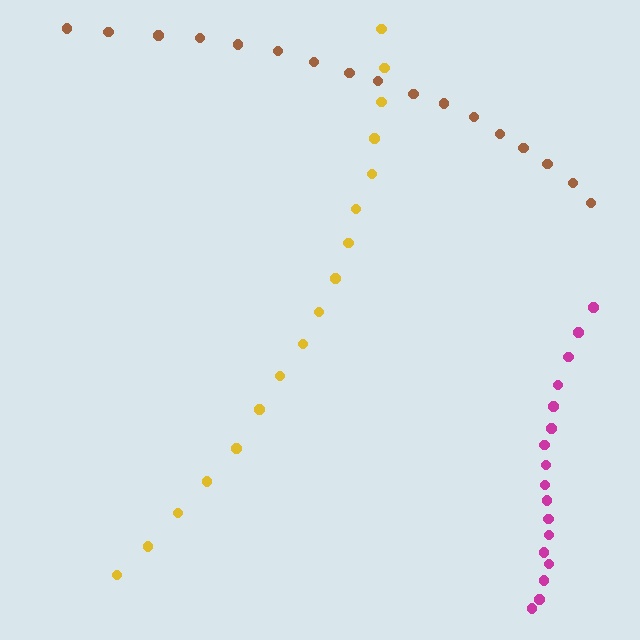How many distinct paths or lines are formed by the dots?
There are 3 distinct paths.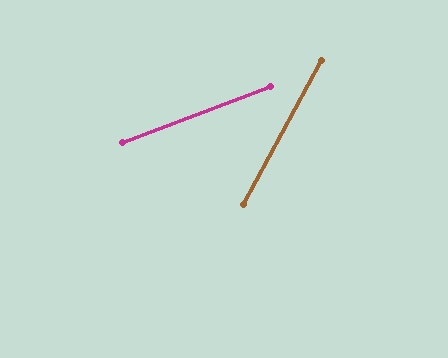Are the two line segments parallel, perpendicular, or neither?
Neither parallel nor perpendicular — they differ by about 41°.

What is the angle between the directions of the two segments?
Approximately 41 degrees.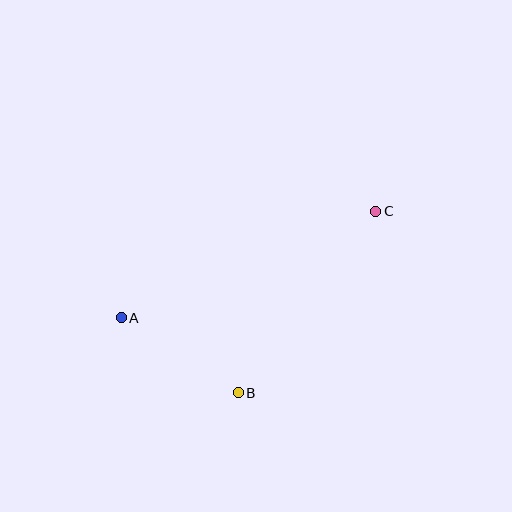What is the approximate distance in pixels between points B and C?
The distance between B and C is approximately 228 pixels.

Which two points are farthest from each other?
Points A and C are farthest from each other.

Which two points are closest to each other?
Points A and B are closest to each other.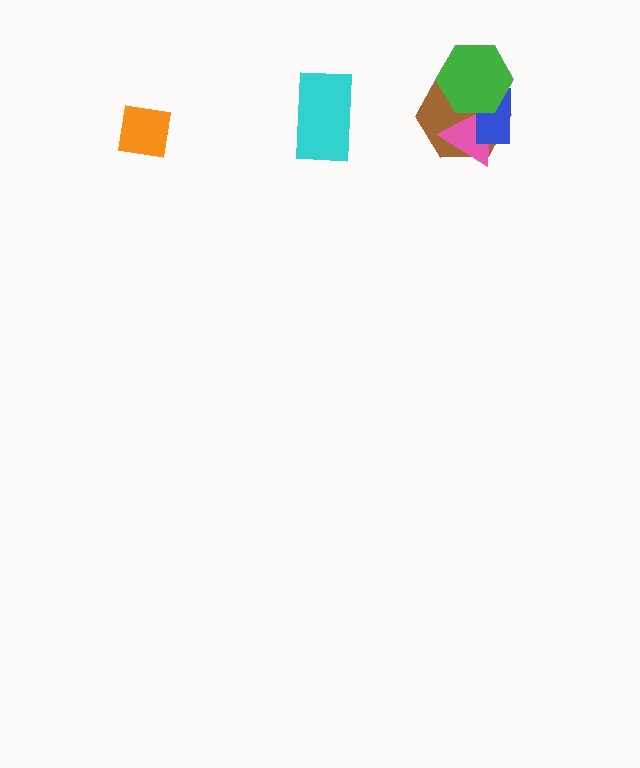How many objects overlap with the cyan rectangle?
0 objects overlap with the cyan rectangle.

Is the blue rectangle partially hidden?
Yes, it is partially covered by another shape.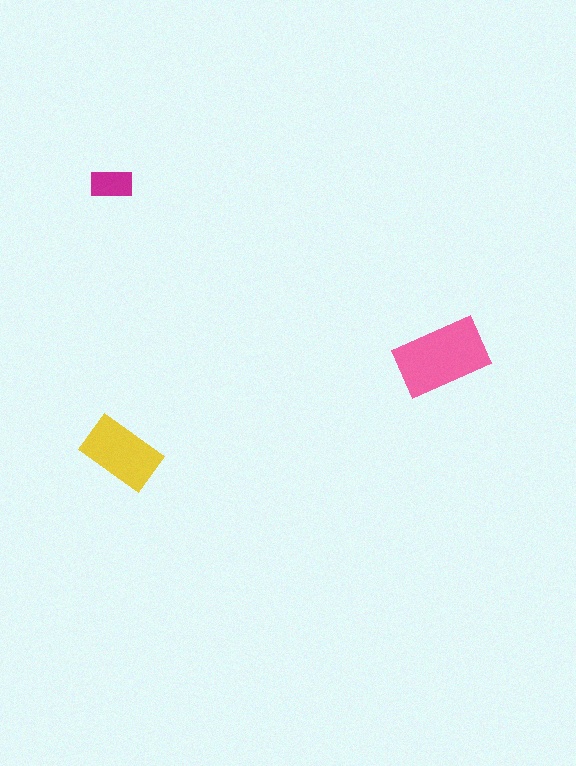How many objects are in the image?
There are 3 objects in the image.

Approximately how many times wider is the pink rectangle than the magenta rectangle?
About 2 times wider.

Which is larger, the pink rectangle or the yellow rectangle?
The pink one.